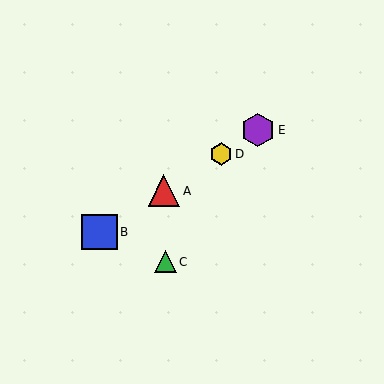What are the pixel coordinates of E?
Object E is at (258, 130).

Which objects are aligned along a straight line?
Objects A, B, D, E are aligned along a straight line.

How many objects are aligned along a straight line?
4 objects (A, B, D, E) are aligned along a straight line.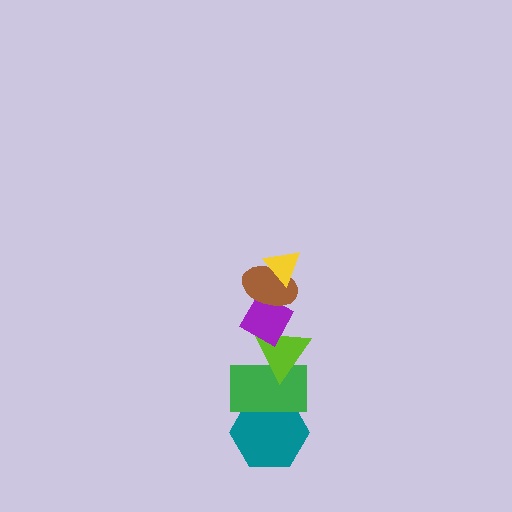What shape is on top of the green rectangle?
The lime triangle is on top of the green rectangle.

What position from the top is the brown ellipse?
The brown ellipse is 2nd from the top.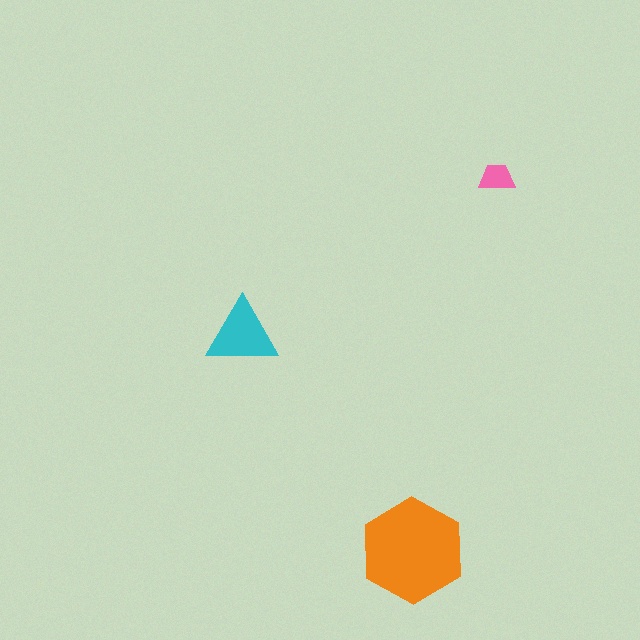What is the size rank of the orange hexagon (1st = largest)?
1st.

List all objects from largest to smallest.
The orange hexagon, the cyan triangle, the pink trapezoid.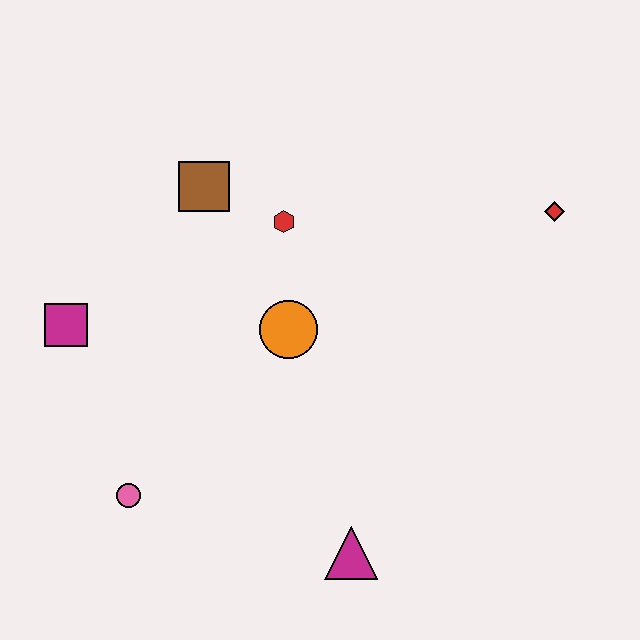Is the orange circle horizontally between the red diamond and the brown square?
Yes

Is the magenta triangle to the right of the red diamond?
No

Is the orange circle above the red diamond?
No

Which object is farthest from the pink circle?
The red diamond is farthest from the pink circle.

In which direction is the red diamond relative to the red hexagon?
The red diamond is to the right of the red hexagon.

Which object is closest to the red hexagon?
The brown square is closest to the red hexagon.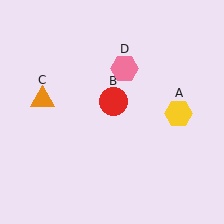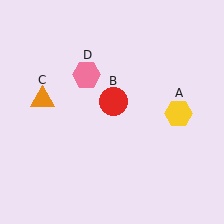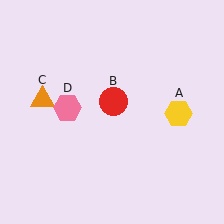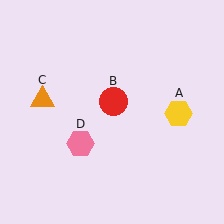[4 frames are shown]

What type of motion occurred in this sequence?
The pink hexagon (object D) rotated counterclockwise around the center of the scene.